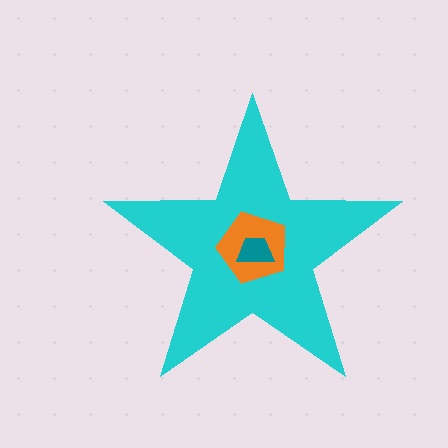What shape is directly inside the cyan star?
The orange pentagon.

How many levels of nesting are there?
3.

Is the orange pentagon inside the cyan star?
Yes.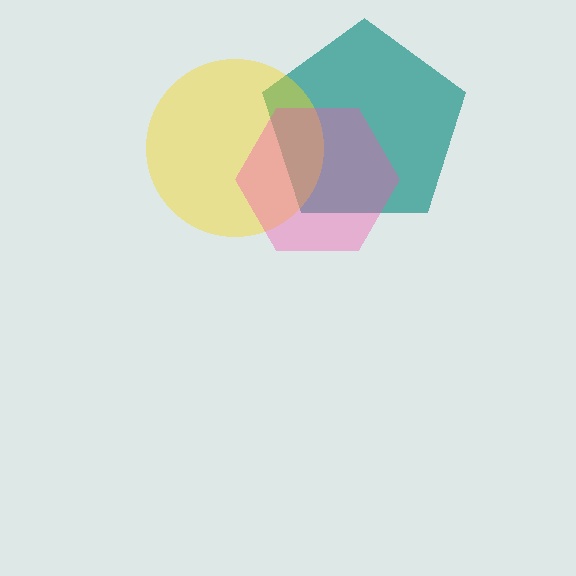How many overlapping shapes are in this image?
There are 3 overlapping shapes in the image.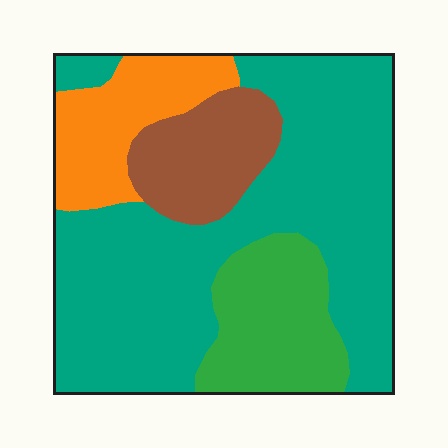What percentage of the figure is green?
Green covers 16% of the figure.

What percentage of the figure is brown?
Brown takes up less than a quarter of the figure.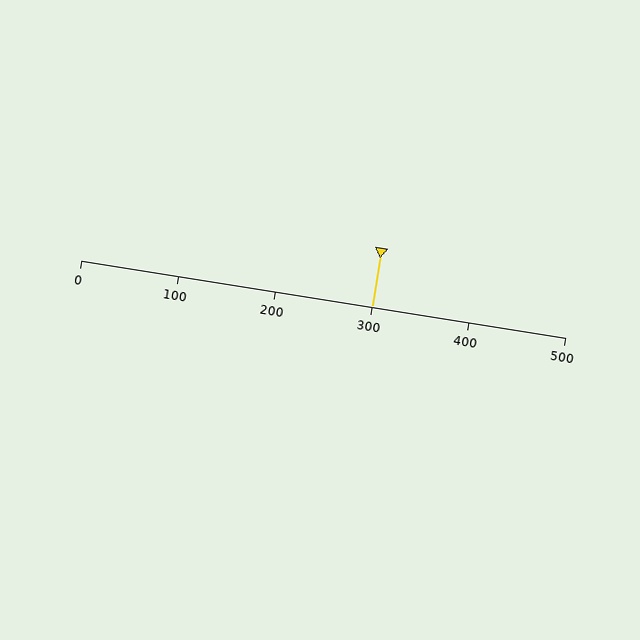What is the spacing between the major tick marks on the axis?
The major ticks are spaced 100 apart.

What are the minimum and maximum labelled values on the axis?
The axis runs from 0 to 500.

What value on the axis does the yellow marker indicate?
The marker indicates approximately 300.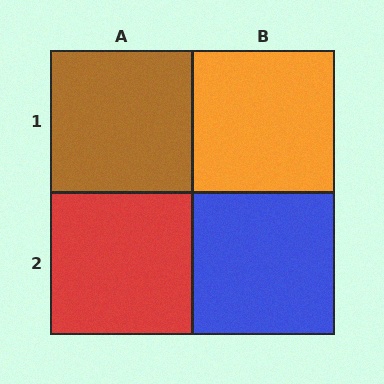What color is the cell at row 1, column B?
Orange.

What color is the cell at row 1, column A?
Brown.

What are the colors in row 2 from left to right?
Red, blue.